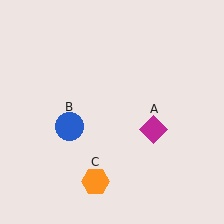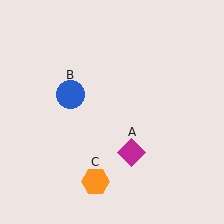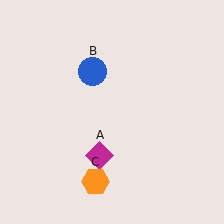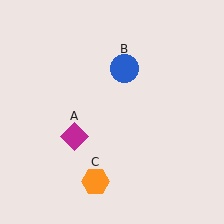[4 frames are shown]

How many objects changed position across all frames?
2 objects changed position: magenta diamond (object A), blue circle (object B).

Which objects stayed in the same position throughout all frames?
Orange hexagon (object C) remained stationary.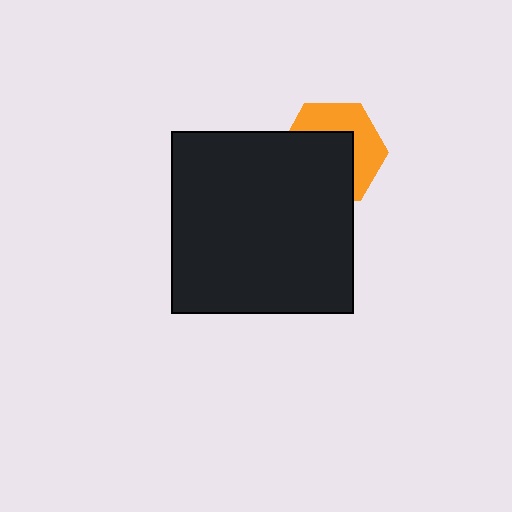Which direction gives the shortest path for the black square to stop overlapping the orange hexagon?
Moving toward the lower-left gives the shortest separation.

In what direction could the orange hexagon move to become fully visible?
The orange hexagon could move toward the upper-right. That would shift it out from behind the black square entirely.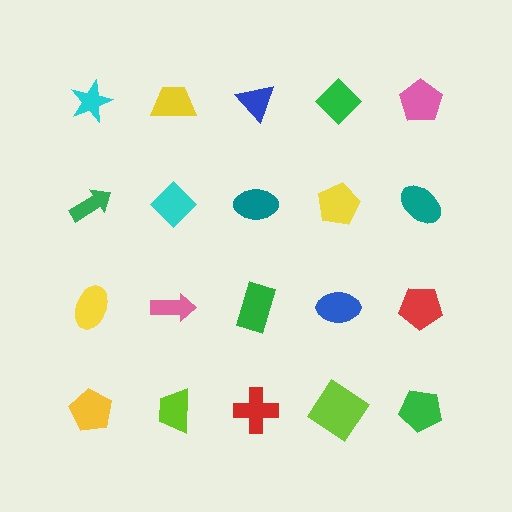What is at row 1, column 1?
A cyan star.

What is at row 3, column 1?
A yellow ellipse.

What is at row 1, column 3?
A blue triangle.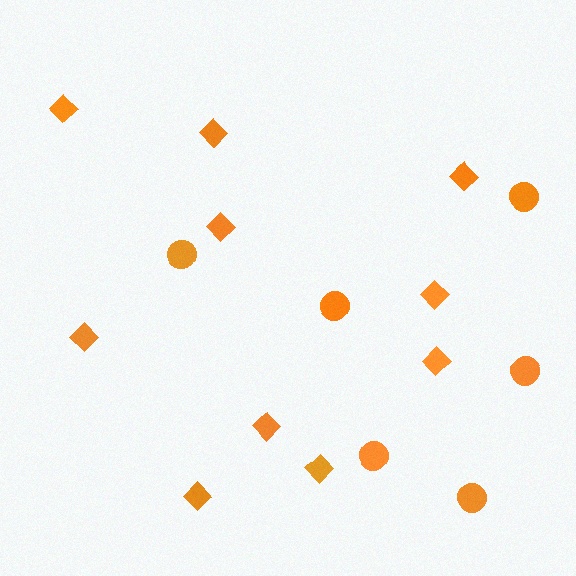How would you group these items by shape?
There are 2 groups: one group of diamonds (10) and one group of circles (6).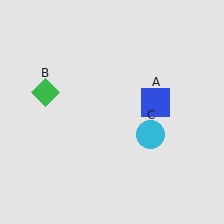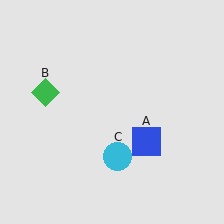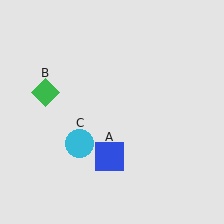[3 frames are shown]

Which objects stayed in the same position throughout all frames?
Green diamond (object B) remained stationary.